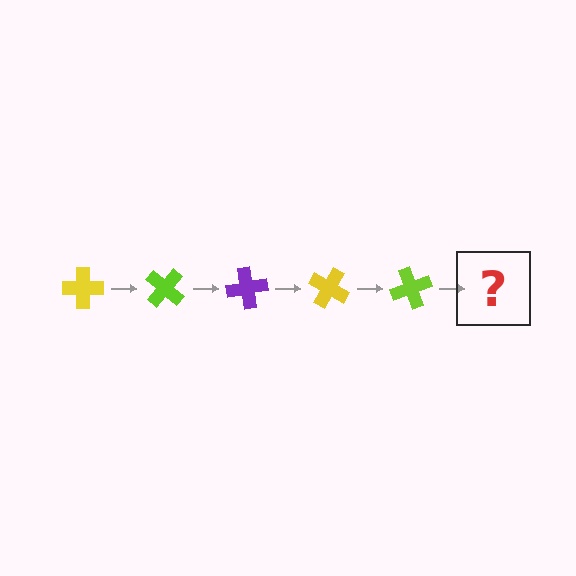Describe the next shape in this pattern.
It should be a purple cross, rotated 200 degrees from the start.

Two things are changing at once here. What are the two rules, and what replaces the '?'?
The two rules are that it rotates 40 degrees each step and the color cycles through yellow, lime, and purple. The '?' should be a purple cross, rotated 200 degrees from the start.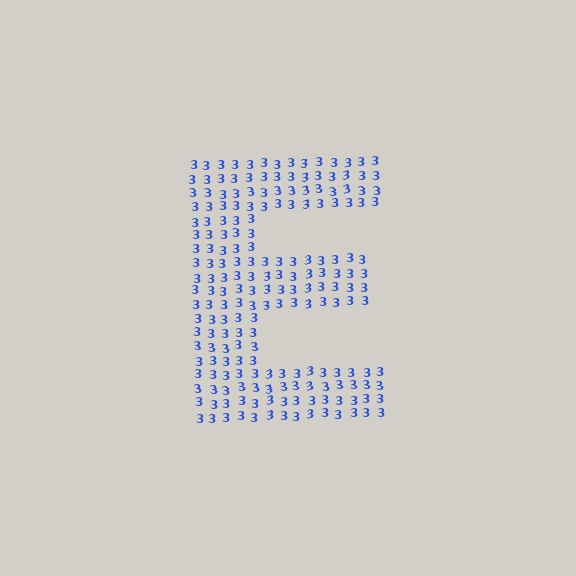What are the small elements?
The small elements are digit 3's.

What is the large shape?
The large shape is the letter E.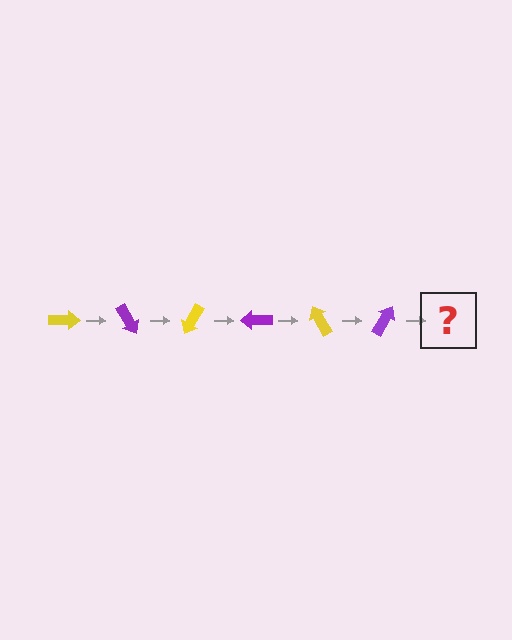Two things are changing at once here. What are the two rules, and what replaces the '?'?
The two rules are that it rotates 60 degrees each step and the color cycles through yellow and purple. The '?' should be a yellow arrow, rotated 360 degrees from the start.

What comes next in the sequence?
The next element should be a yellow arrow, rotated 360 degrees from the start.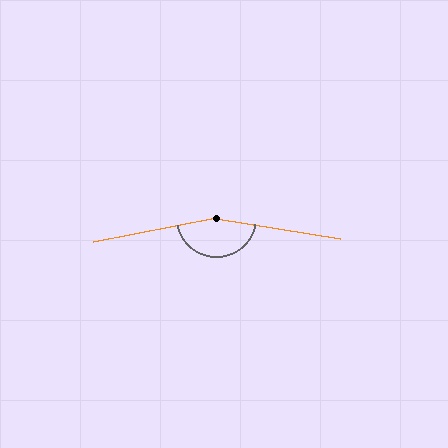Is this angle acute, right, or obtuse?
It is obtuse.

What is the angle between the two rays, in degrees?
Approximately 159 degrees.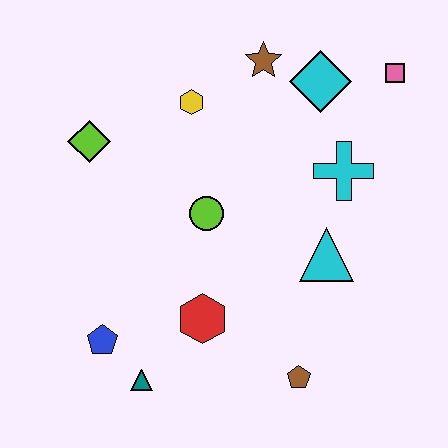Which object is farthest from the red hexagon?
The pink square is farthest from the red hexagon.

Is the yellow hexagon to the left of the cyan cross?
Yes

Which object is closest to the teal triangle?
The blue pentagon is closest to the teal triangle.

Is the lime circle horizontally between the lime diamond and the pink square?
Yes